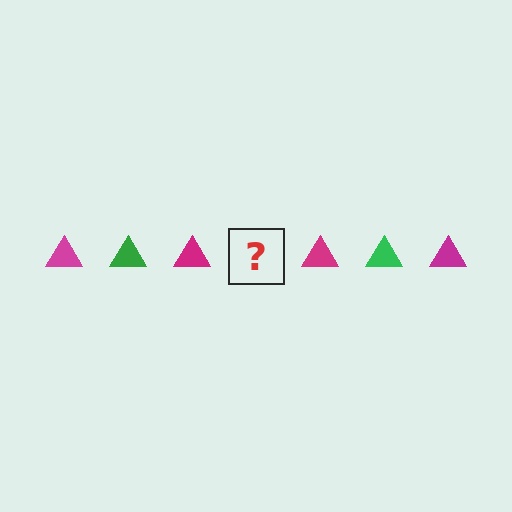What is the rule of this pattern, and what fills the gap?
The rule is that the pattern cycles through magenta, green triangles. The gap should be filled with a green triangle.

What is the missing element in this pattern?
The missing element is a green triangle.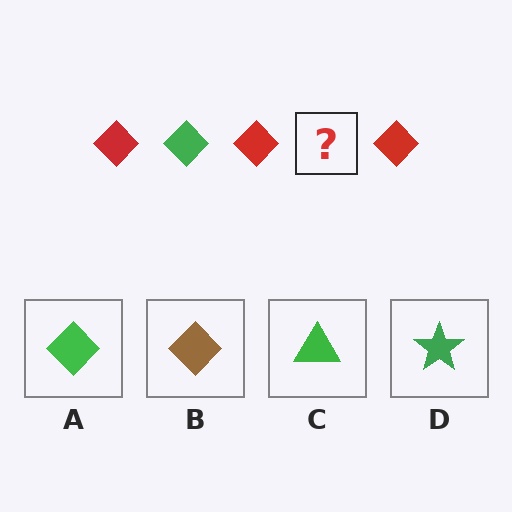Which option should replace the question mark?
Option A.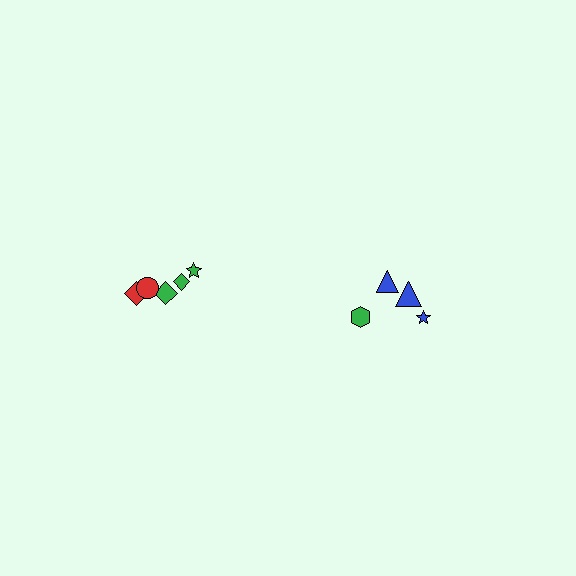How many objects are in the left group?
There are 6 objects.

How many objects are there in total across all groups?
There are 10 objects.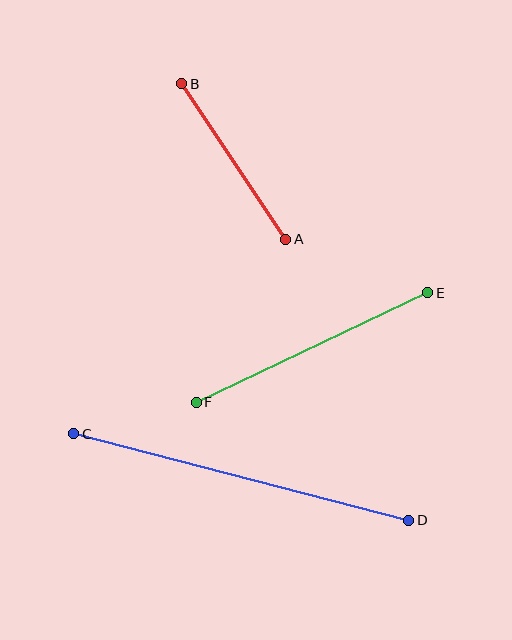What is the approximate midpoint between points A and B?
The midpoint is at approximately (234, 162) pixels.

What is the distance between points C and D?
The distance is approximately 346 pixels.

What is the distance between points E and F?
The distance is approximately 256 pixels.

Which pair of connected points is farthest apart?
Points C and D are farthest apart.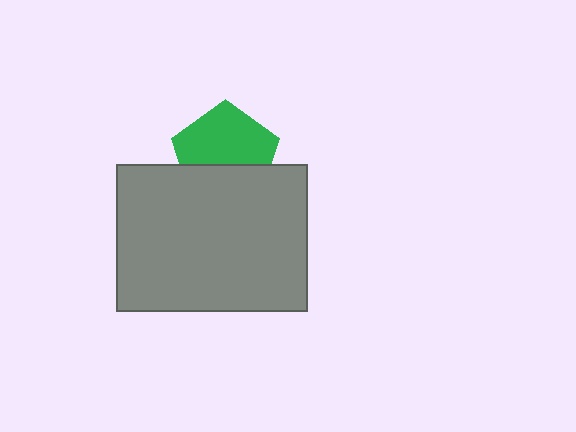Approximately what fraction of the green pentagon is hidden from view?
Roughly 40% of the green pentagon is hidden behind the gray rectangle.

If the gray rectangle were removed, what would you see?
You would see the complete green pentagon.